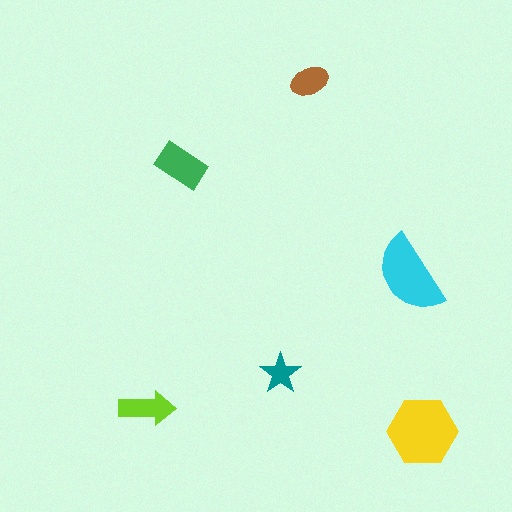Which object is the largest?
The yellow hexagon.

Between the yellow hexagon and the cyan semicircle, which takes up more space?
The yellow hexagon.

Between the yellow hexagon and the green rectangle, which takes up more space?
The yellow hexagon.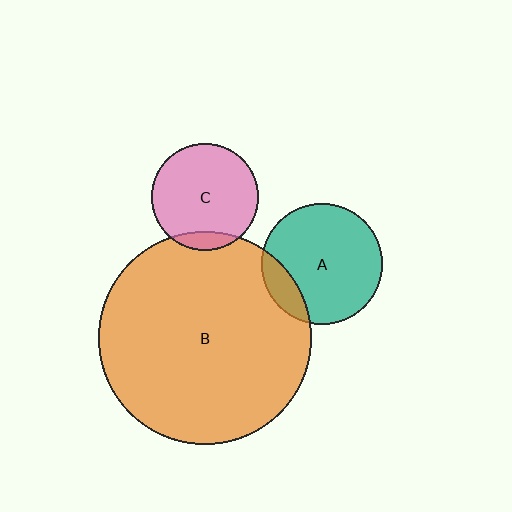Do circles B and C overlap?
Yes.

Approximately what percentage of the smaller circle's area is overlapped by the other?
Approximately 10%.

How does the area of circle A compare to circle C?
Approximately 1.3 times.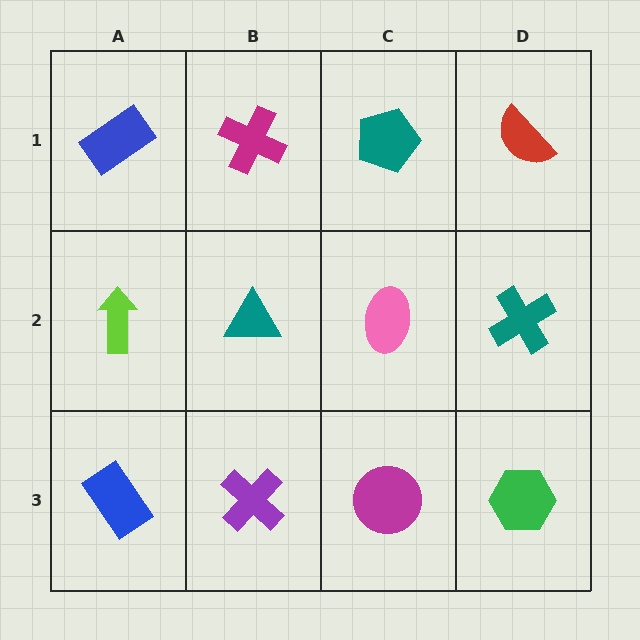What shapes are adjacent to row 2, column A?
A blue rectangle (row 1, column A), a blue rectangle (row 3, column A), a teal triangle (row 2, column B).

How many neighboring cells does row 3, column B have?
3.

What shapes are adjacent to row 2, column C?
A teal pentagon (row 1, column C), a magenta circle (row 3, column C), a teal triangle (row 2, column B), a teal cross (row 2, column D).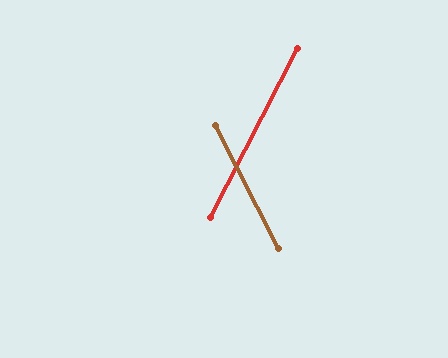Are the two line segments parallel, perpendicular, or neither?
Neither parallel nor perpendicular — they differ by about 54°.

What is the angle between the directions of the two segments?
Approximately 54 degrees.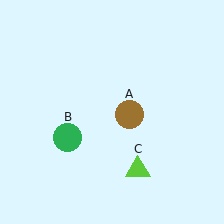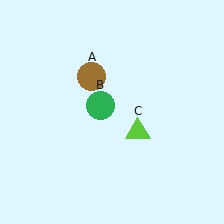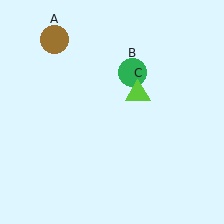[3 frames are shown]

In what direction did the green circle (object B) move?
The green circle (object B) moved up and to the right.